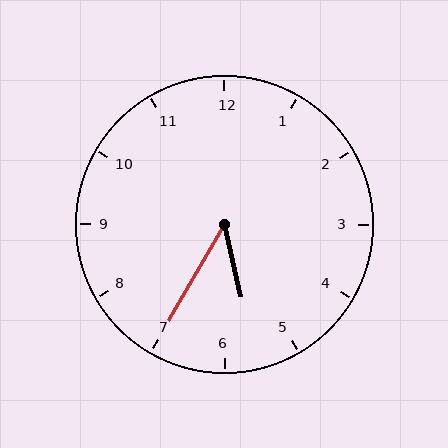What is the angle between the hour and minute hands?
Approximately 42 degrees.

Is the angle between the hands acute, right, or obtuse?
It is acute.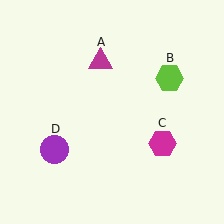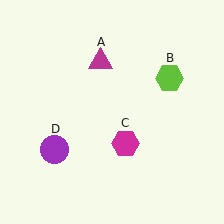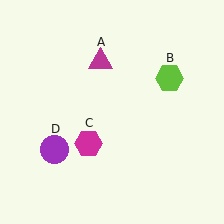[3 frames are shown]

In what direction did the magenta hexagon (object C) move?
The magenta hexagon (object C) moved left.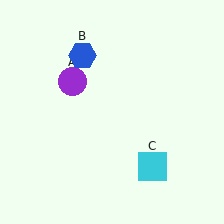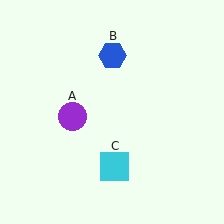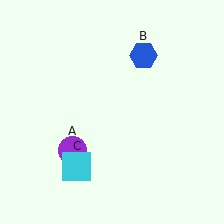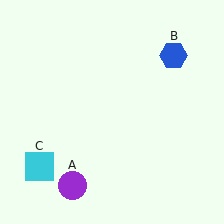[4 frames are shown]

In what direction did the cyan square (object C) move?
The cyan square (object C) moved left.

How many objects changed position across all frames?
3 objects changed position: purple circle (object A), blue hexagon (object B), cyan square (object C).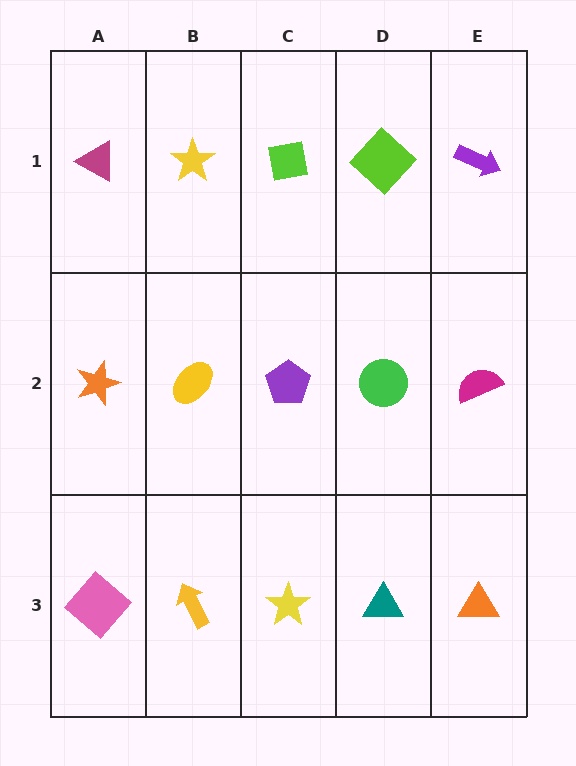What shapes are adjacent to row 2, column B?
A yellow star (row 1, column B), a yellow arrow (row 3, column B), an orange star (row 2, column A), a purple pentagon (row 2, column C).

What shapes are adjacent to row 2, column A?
A magenta triangle (row 1, column A), a pink diamond (row 3, column A), a yellow ellipse (row 2, column B).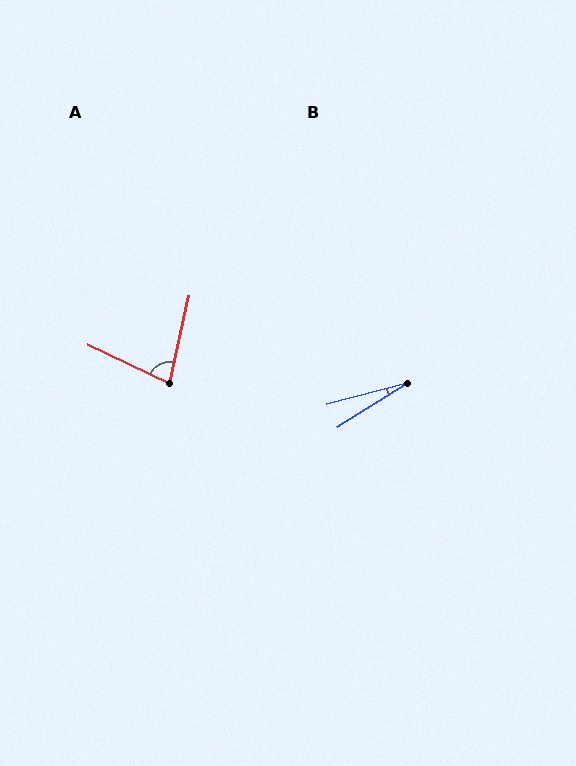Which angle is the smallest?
B, at approximately 17 degrees.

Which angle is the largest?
A, at approximately 77 degrees.